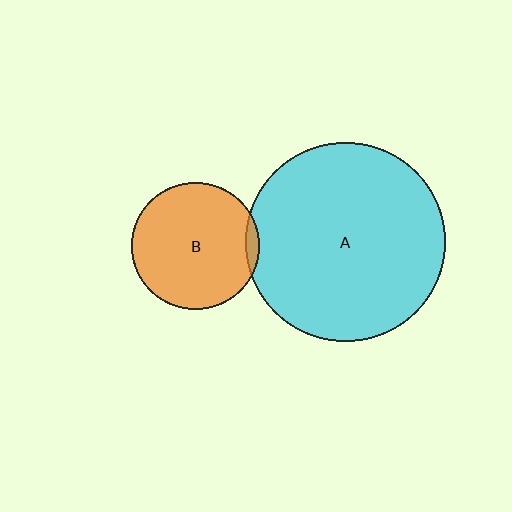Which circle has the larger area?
Circle A (cyan).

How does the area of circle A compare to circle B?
Approximately 2.4 times.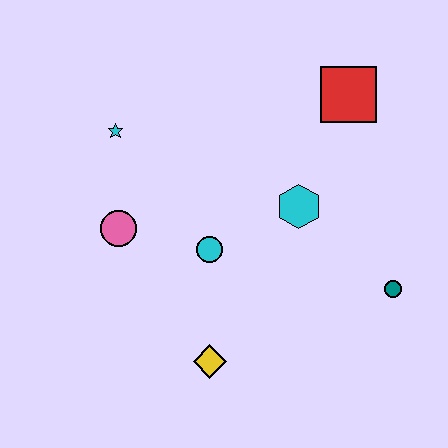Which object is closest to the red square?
The cyan hexagon is closest to the red square.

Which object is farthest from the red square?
The yellow diamond is farthest from the red square.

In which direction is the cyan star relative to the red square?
The cyan star is to the left of the red square.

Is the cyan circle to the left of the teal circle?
Yes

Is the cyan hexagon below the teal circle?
No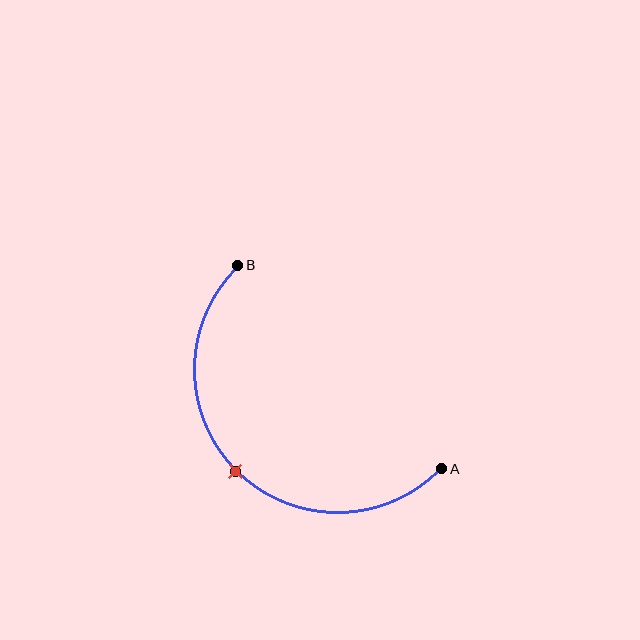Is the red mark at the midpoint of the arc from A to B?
Yes. The red mark lies on the arc at equal arc-length from both A and B — it is the arc midpoint.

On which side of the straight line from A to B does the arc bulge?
The arc bulges below and to the left of the straight line connecting A and B.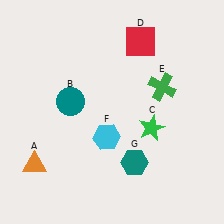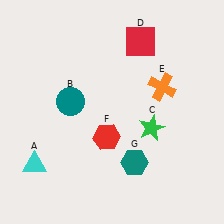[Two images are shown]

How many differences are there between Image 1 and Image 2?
There are 3 differences between the two images.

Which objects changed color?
A changed from orange to cyan. E changed from green to orange. F changed from cyan to red.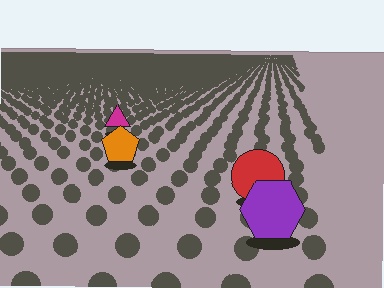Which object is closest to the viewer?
The purple hexagon is closest. The texture marks near it are larger and more spread out.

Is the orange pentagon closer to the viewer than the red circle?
No. The red circle is closer — you can tell from the texture gradient: the ground texture is coarser near it.